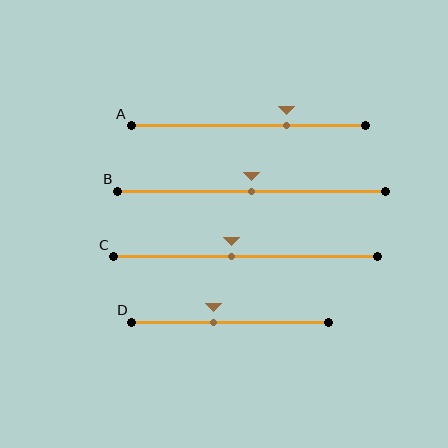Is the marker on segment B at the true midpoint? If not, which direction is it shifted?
Yes, the marker on segment B is at the true midpoint.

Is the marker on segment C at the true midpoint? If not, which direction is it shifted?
No, the marker on segment C is shifted to the left by about 5% of the segment length.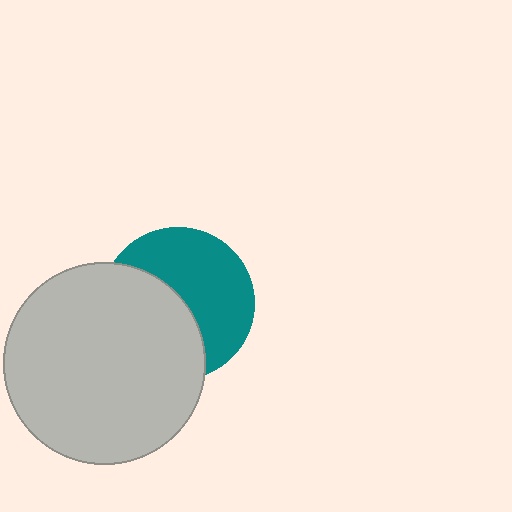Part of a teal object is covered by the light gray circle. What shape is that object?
It is a circle.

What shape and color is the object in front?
The object in front is a light gray circle.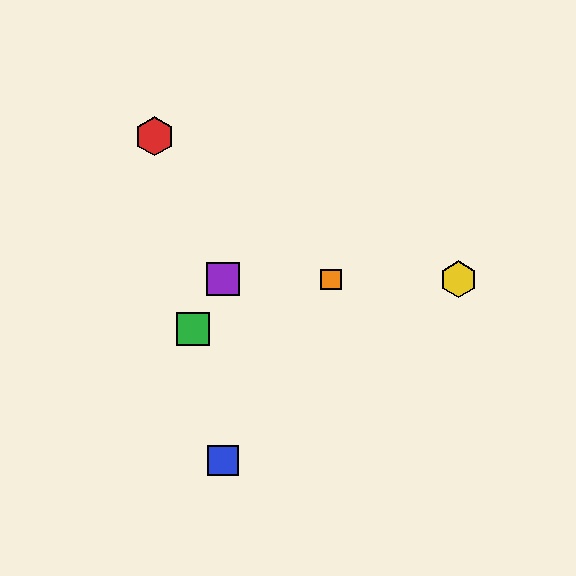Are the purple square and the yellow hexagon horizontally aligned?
Yes, both are at y≈279.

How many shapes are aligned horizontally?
3 shapes (the yellow hexagon, the purple square, the orange square) are aligned horizontally.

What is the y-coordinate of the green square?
The green square is at y≈329.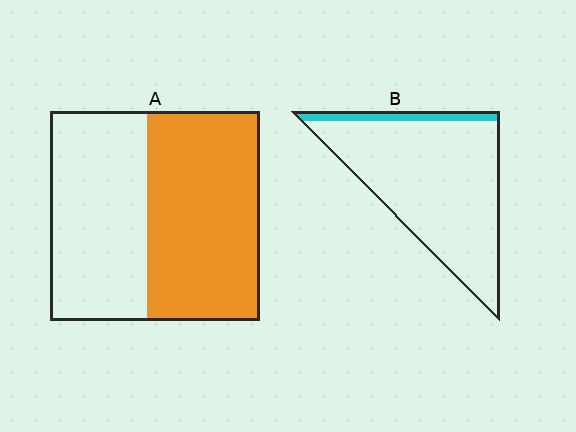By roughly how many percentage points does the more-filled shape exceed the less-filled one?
By roughly 45 percentage points (A over B).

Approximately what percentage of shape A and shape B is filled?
A is approximately 55% and B is approximately 10%.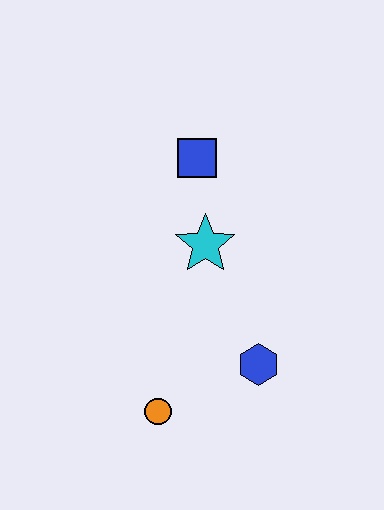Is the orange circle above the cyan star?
No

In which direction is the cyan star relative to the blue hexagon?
The cyan star is above the blue hexagon.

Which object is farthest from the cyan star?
The orange circle is farthest from the cyan star.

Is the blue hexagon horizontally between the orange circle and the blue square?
No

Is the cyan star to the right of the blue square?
Yes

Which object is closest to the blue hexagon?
The orange circle is closest to the blue hexagon.